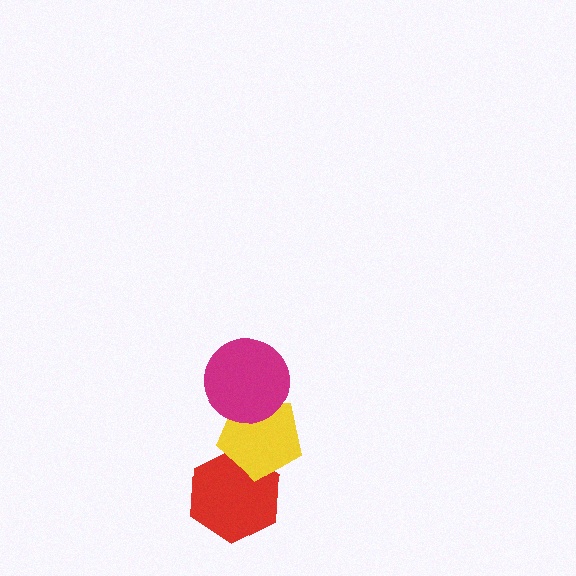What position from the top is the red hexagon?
The red hexagon is 3rd from the top.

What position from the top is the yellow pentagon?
The yellow pentagon is 2nd from the top.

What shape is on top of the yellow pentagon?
The magenta circle is on top of the yellow pentagon.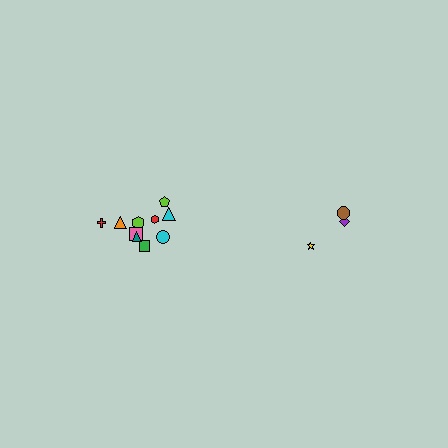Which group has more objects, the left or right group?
The left group.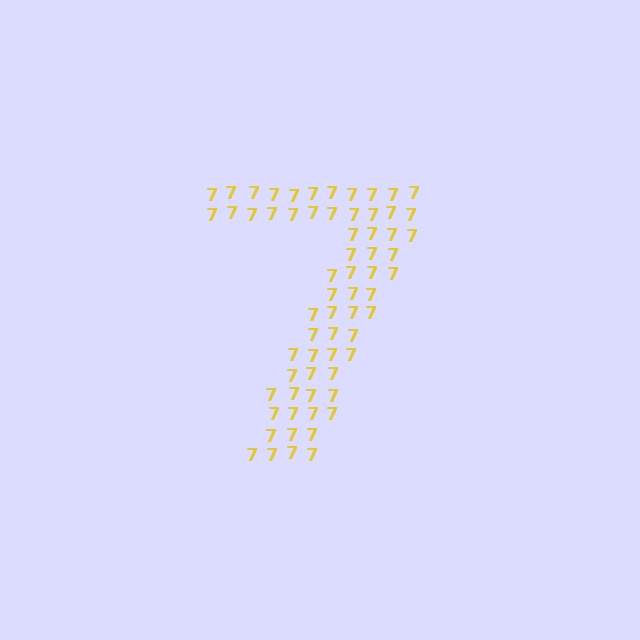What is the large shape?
The large shape is the digit 7.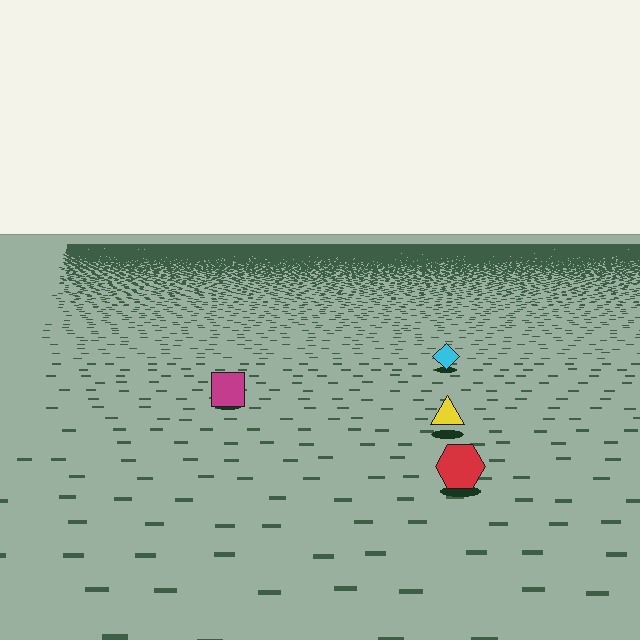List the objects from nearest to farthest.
From nearest to farthest: the red hexagon, the yellow triangle, the magenta square, the cyan diamond.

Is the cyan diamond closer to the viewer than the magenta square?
No. The magenta square is closer — you can tell from the texture gradient: the ground texture is coarser near it.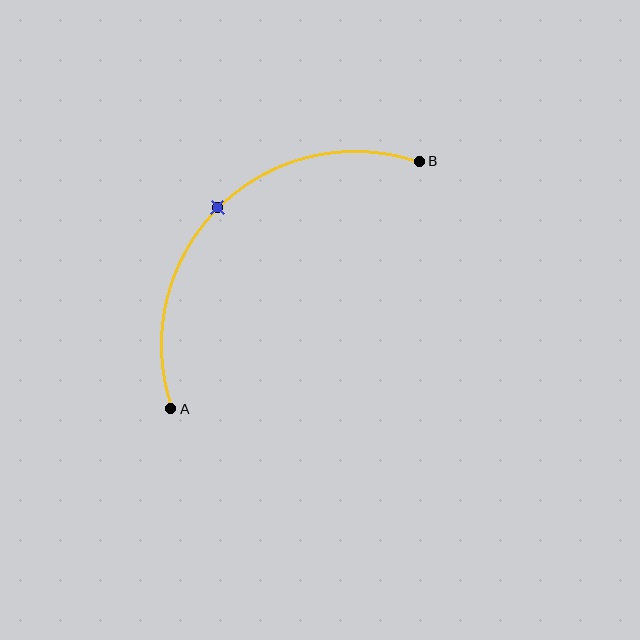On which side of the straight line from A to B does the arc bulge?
The arc bulges above and to the left of the straight line connecting A and B.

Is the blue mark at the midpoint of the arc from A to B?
Yes. The blue mark lies on the arc at equal arc-length from both A and B — it is the arc midpoint.